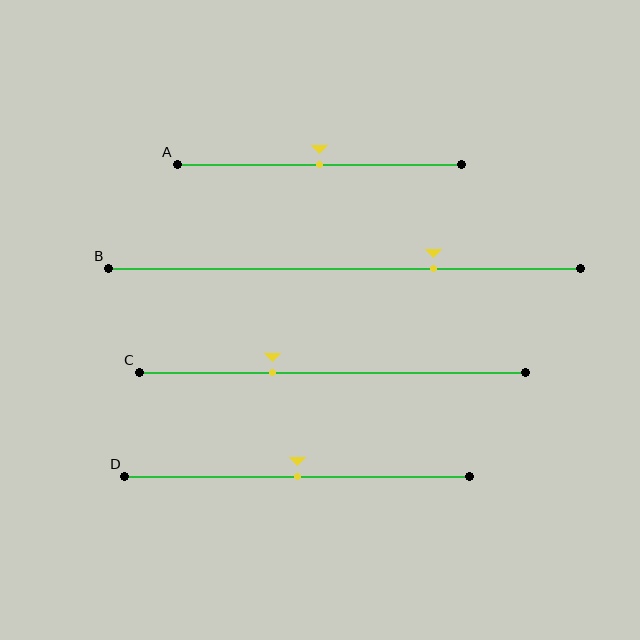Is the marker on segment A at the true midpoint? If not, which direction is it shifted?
Yes, the marker on segment A is at the true midpoint.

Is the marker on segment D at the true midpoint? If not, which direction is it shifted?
Yes, the marker on segment D is at the true midpoint.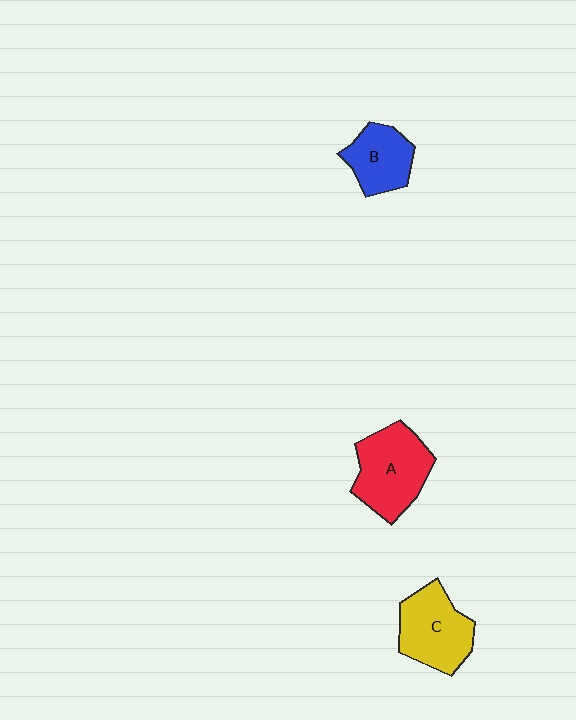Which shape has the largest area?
Shape A (red).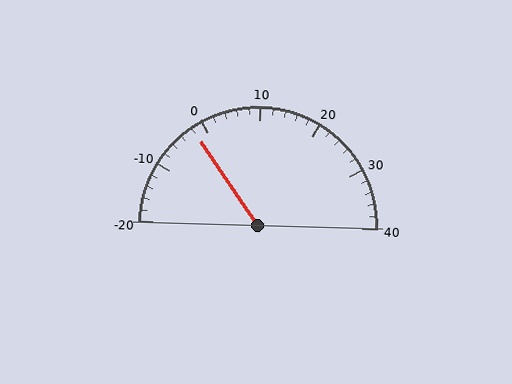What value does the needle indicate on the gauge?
The needle indicates approximately -2.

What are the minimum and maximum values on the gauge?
The gauge ranges from -20 to 40.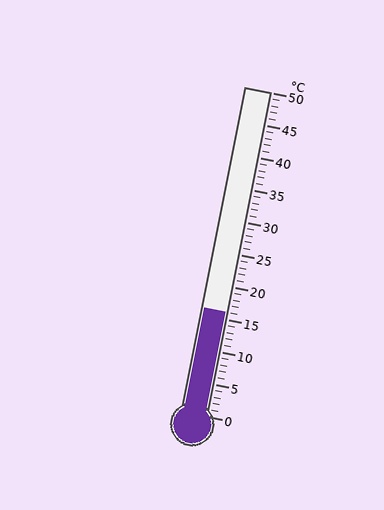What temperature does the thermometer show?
The thermometer shows approximately 16°C.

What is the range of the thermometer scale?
The thermometer scale ranges from 0°C to 50°C.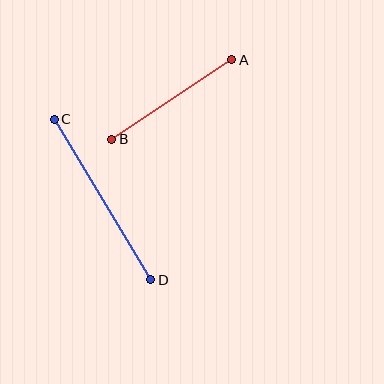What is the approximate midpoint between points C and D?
The midpoint is at approximately (102, 199) pixels.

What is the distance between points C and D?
The distance is approximately 187 pixels.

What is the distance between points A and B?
The distance is approximately 144 pixels.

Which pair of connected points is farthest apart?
Points C and D are farthest apart.